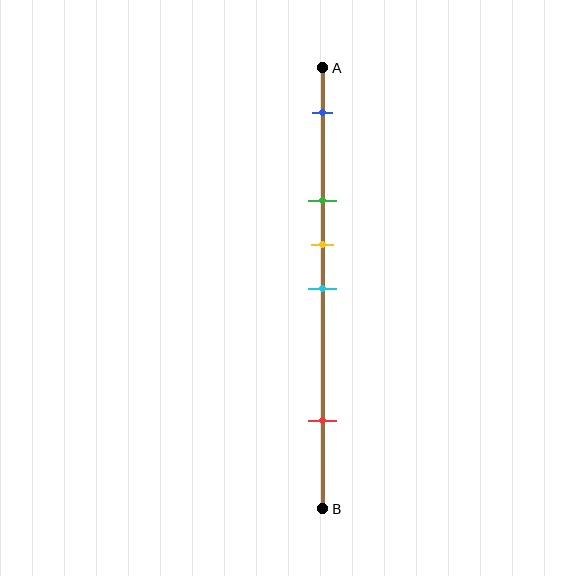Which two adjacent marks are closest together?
The yellow and cyan marks are the closest adjacent pair.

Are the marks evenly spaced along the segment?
No, the marks are not evenly spaced.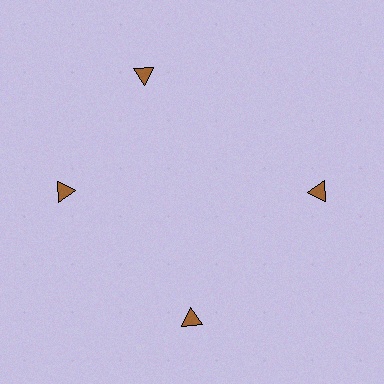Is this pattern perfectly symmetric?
No. The 4 brown triangles are arranged in a ring, but one element near the 12 o'clock position is rotated out of alignment along the ring, breaking the 4-fold rotational symmetry.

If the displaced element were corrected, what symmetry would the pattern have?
It would have 4-fold rotational symmetry — the pattern would map onto itself every 90 degrees.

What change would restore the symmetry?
The symmetry would be restored by rotating it back into even spacing with its neighbors so that all 4 triangles sit at equal angles and equal distance from the center.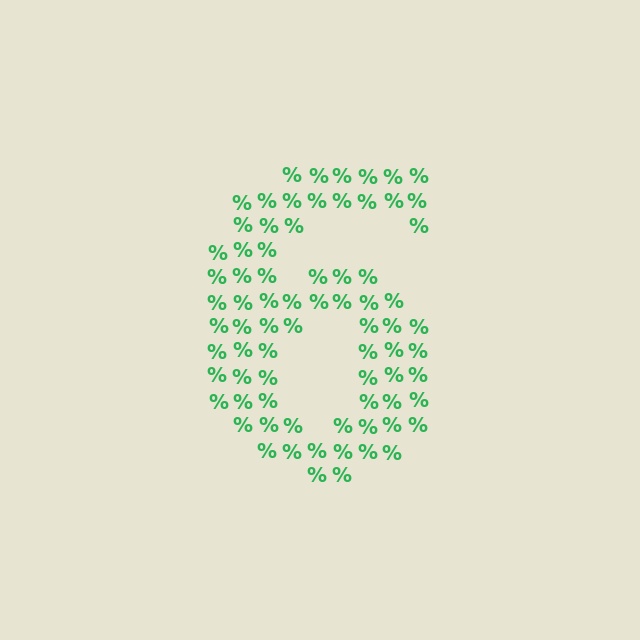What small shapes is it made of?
It is made of small percent signs.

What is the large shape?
The large shape is the digit 6.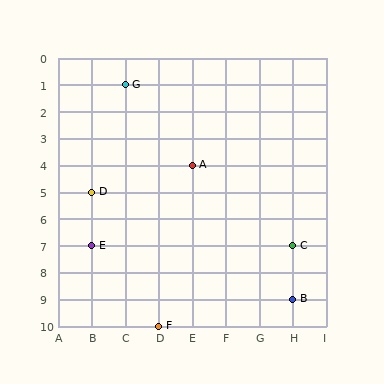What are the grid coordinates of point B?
Point B is at grid coordinates (H, 9).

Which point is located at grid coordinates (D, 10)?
Point F is at (D, 10).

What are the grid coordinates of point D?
Point D is at grid coordinates (B, 5).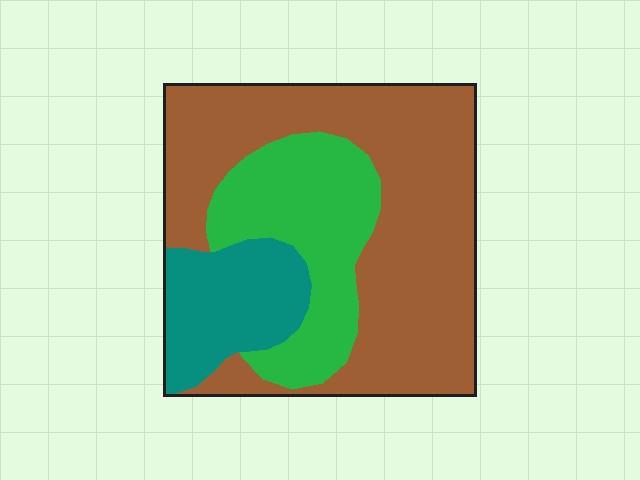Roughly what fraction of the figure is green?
Green covers 25% of the figure.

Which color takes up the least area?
Teal, at roughly 15%.